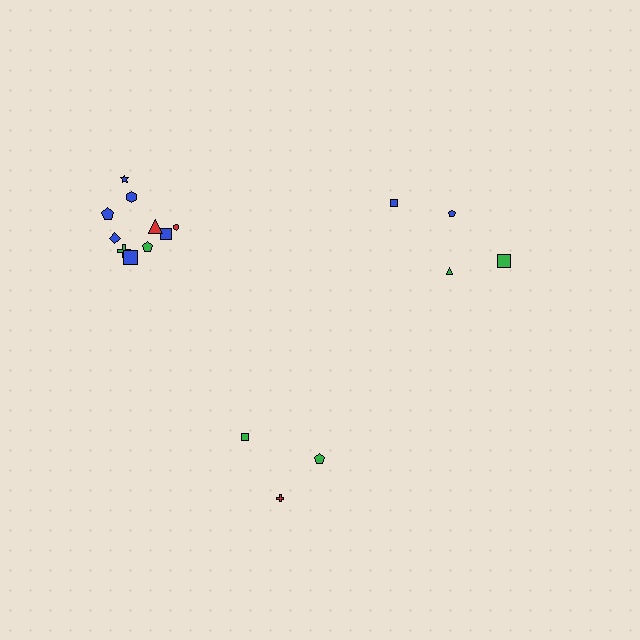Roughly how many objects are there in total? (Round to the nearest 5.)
Roughly 15 objects in total.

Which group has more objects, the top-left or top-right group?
The top-left group.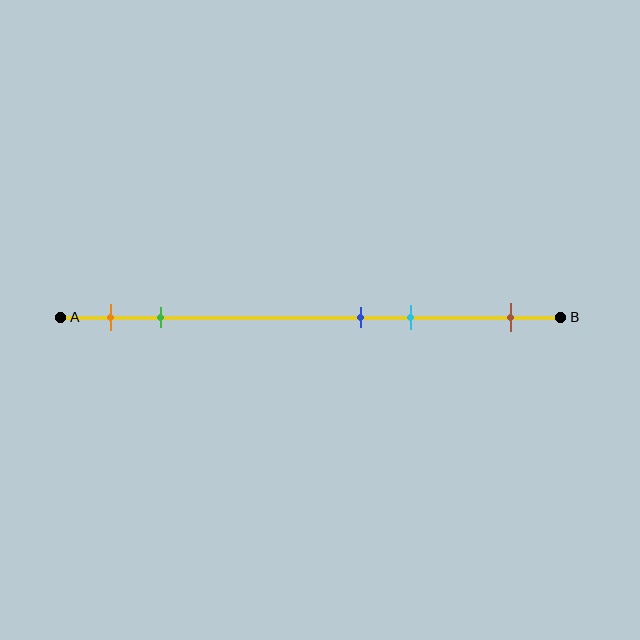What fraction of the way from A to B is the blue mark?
The blue mark is approximately 60% (0.6) of the way from A to B.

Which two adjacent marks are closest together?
The blue and cyan marks are the closest adjacent pair.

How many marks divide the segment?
There are 5 marks dividing the segment.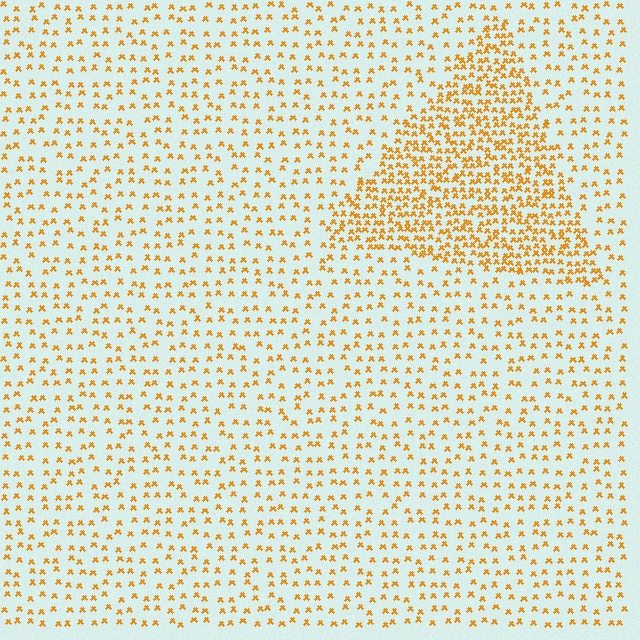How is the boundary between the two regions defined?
The boundary is defined by a change in element density (approximately 2.4x ratio). All elements are the same color, size, and shape.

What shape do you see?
I see a triangle.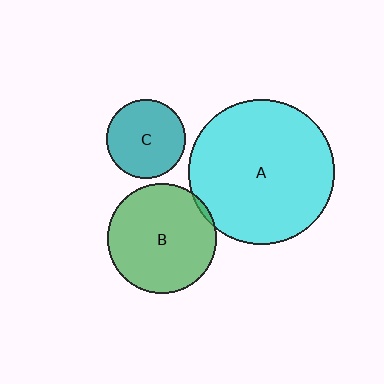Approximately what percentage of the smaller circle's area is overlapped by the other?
Approximately 5%.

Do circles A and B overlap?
Yes.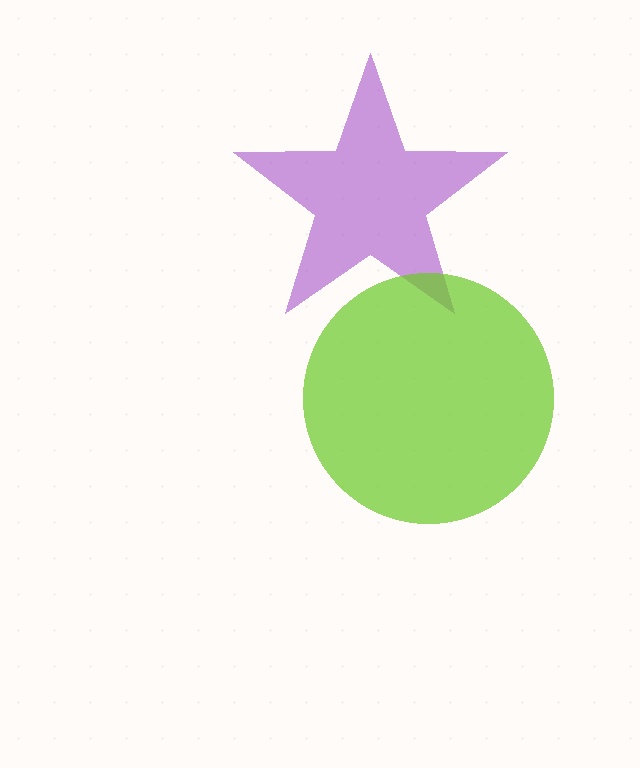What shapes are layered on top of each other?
The layered shapes are: a purple star, a lime circle.